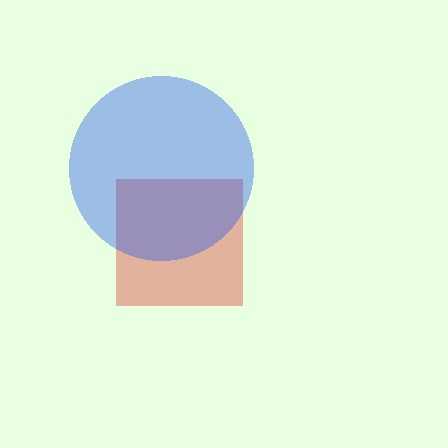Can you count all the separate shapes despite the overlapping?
Yes, there are 2 separate shapes.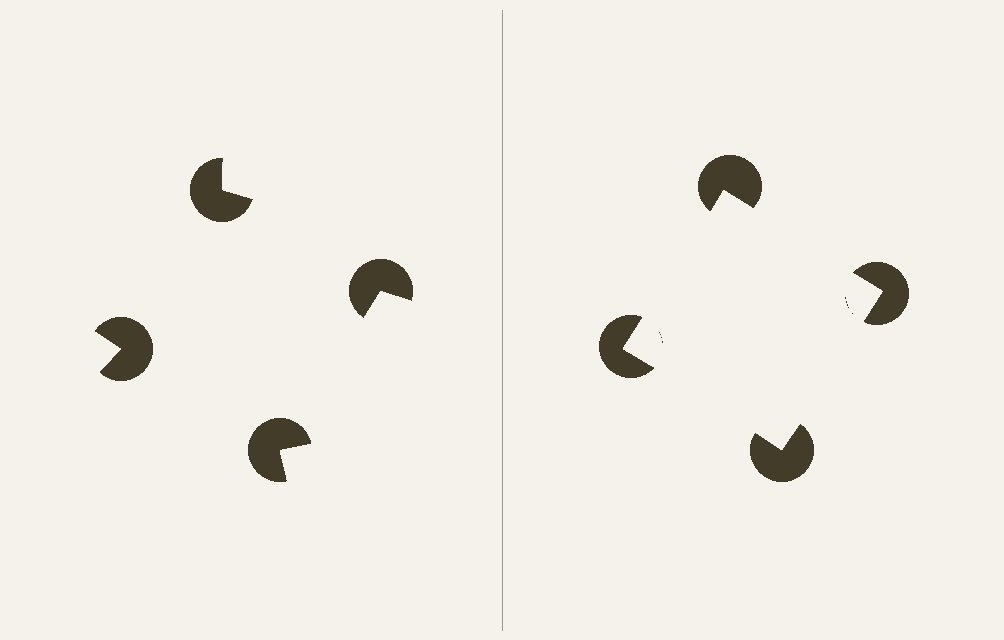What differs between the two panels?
The pac-man discs are positioned identically on both sides; only the wedge orientations differ. On the right they align to a square; on the left they are misaligned.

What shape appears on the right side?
An illusory square.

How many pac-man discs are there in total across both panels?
8 — 4 on each side.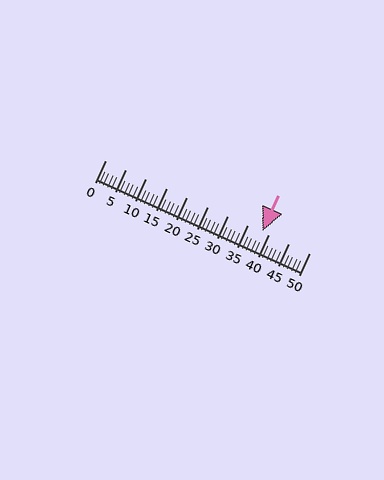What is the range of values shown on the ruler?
The ruler shows values from 0 to 50.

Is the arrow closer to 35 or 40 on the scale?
The arrow is closer to 40.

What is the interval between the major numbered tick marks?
The major tick marks are spaced 5 units apart.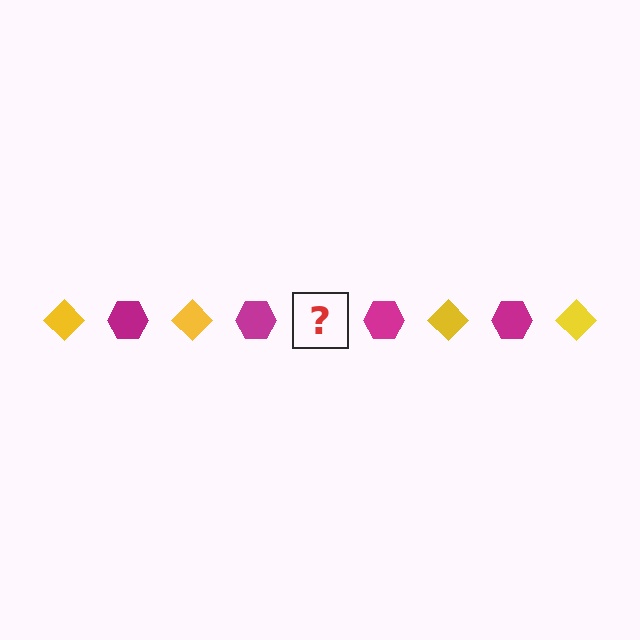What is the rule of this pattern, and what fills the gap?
The rule is that the pattern alternates between yellow diamond and magenta hexagon. The gap should be filled with a yellow diamond.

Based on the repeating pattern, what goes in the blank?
The blank should be a yellow diamond.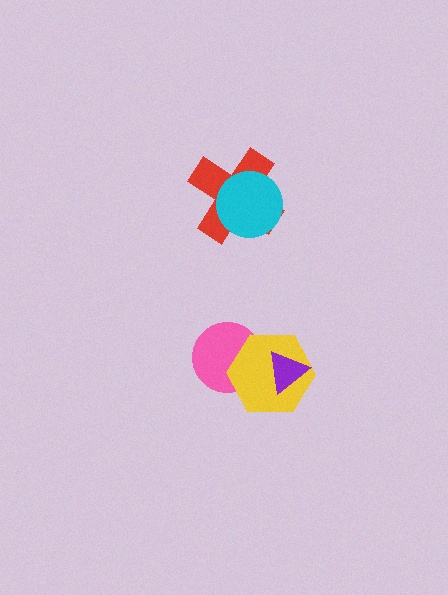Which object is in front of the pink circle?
The yellow hexagon is in front of the pink circle.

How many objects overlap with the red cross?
1 object overlaps with the red cross.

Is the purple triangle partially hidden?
No, no other shape covers it.